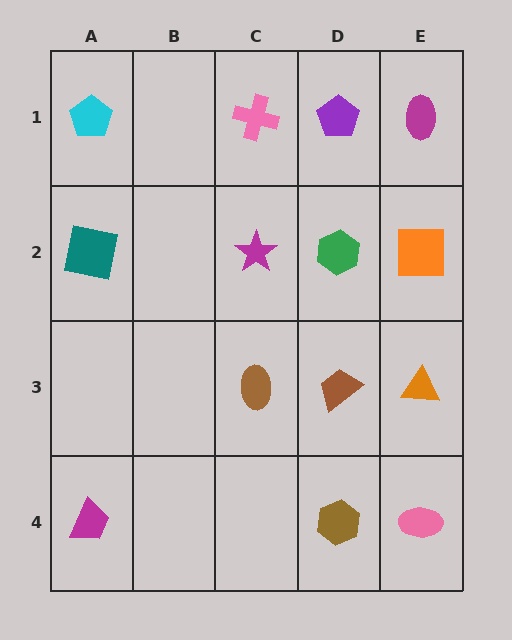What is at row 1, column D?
A purple pentagon.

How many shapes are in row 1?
4 shapes.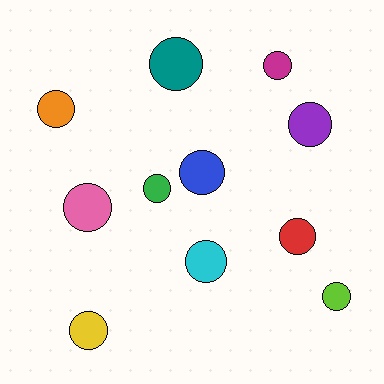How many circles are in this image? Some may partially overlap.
There are 11 circles.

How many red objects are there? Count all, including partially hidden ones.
There is 1 red object.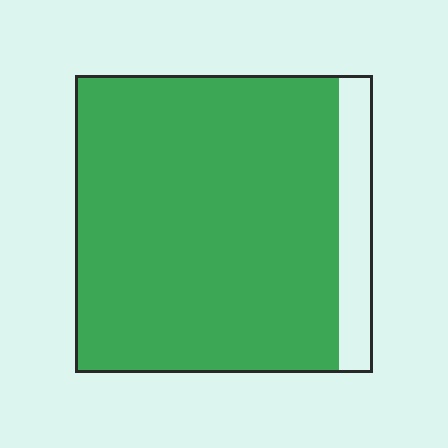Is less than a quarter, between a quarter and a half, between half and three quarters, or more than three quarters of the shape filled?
More than three quarters.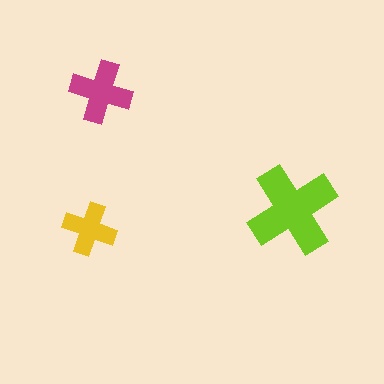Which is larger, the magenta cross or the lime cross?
The lime one.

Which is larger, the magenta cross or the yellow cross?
The magenta one.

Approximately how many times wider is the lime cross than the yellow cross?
About 1.5 times wider.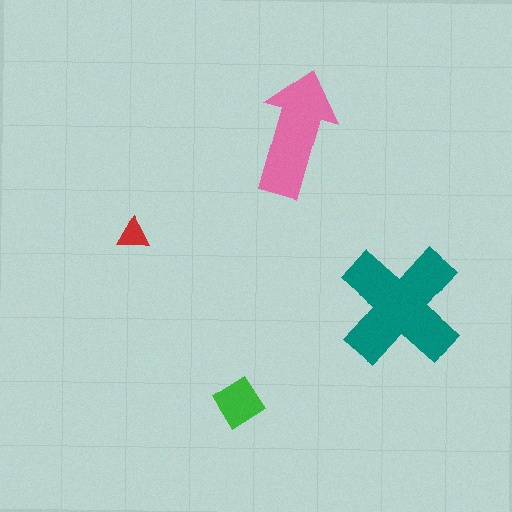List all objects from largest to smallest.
The teal cross, the pink arrow, the green diamond, the red triangle.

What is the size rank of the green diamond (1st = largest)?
3rd.